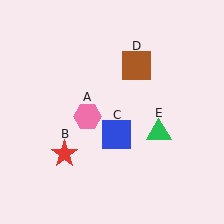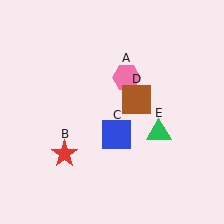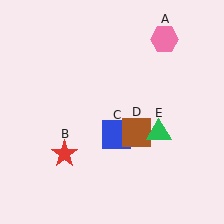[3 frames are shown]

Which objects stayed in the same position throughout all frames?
Red star (object B) and blue square (object C) and green triangle (object E) remained stationary.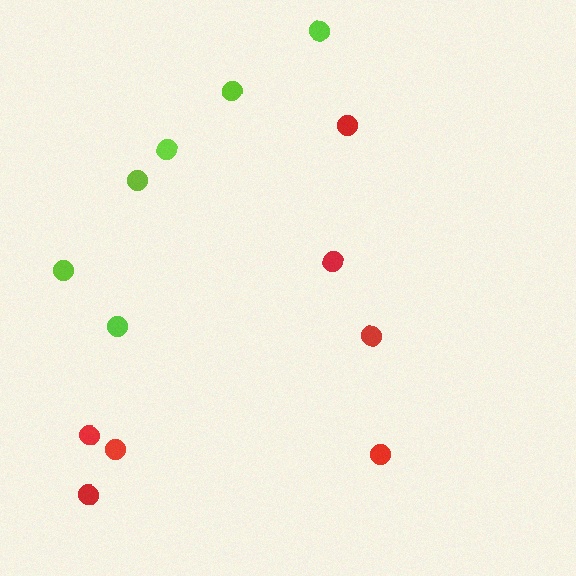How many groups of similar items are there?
There are 2 groups: one group of red circles (7) and one group of lime circles (6).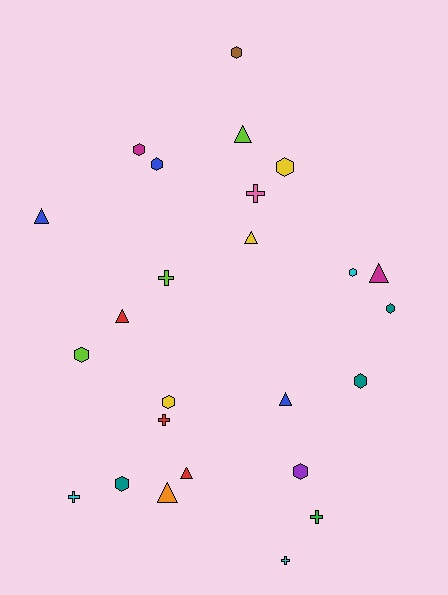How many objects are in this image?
There are 25 objects.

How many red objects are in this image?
There are 3 red objects.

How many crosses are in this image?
There are 6 crosses.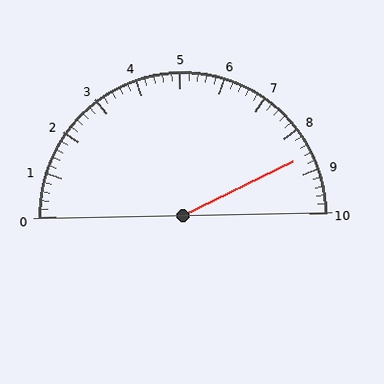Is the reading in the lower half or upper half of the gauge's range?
The reading is in the upper half of the range (0 to 10).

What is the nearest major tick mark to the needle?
The nearest major tick mark is 9.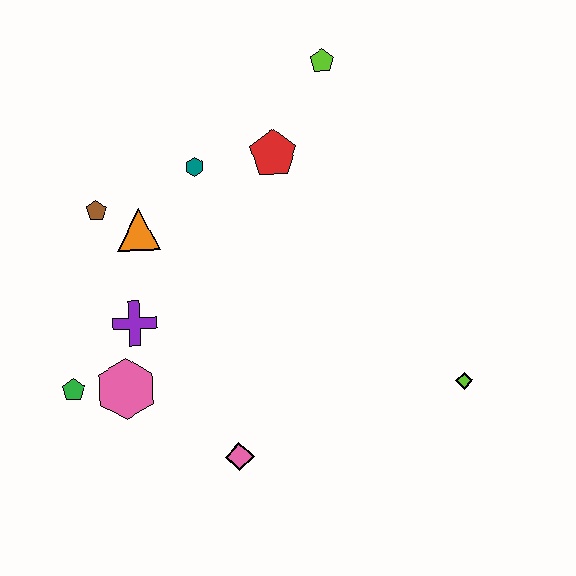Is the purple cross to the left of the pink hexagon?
No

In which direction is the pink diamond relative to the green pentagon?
The pink diamond is to the right of the green pentagon.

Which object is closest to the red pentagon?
The teal hexagon is closest to the red pentagon.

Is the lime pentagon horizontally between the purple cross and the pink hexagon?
No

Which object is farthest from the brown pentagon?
The lime diamond is farthest from the brown pentagon.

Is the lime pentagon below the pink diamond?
No